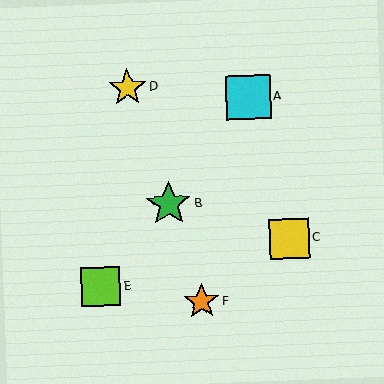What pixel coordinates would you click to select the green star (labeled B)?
Click at (169, 204) to select the green star B.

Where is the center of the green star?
The center of the green star is at (169, 204).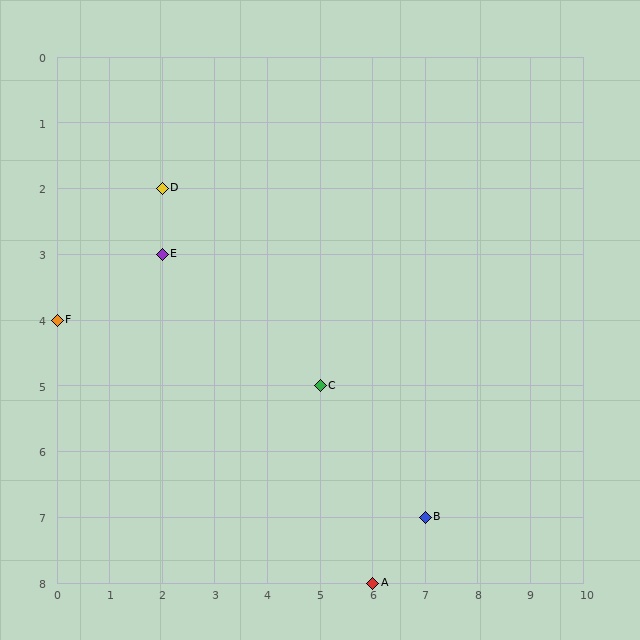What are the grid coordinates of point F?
Point F is at grid coordinates (0, 4).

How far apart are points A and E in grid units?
Points A and E are 4 columns and 5 rows apart (about 6.4 grid units diagonally).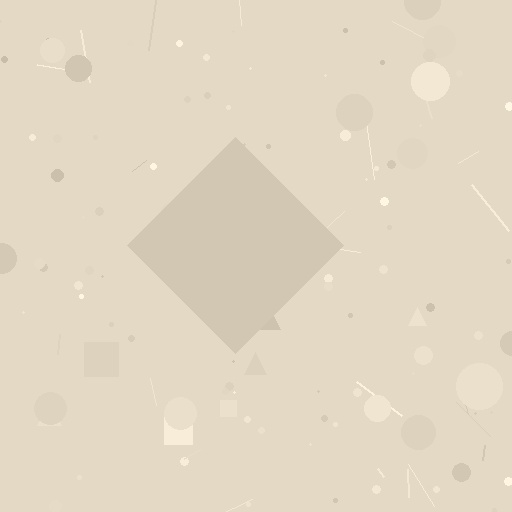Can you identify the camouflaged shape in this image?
The camouflaged shape is a diamond.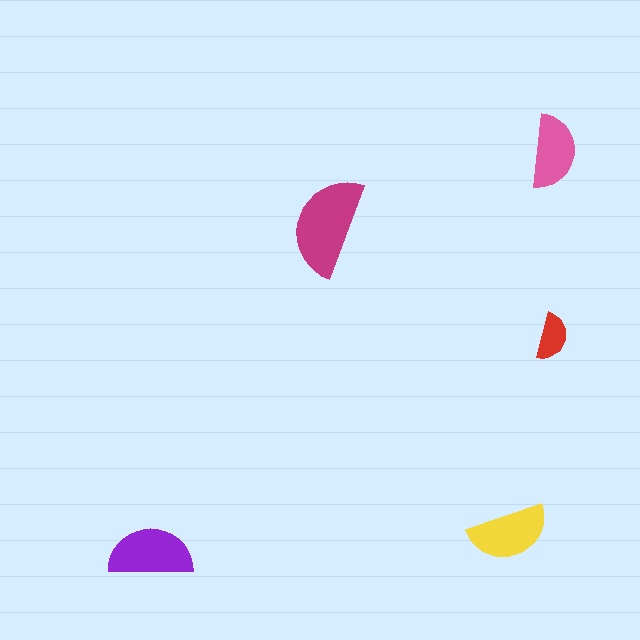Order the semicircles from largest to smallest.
the magenta one, the purple one, the yellow one, the pink one, the red one.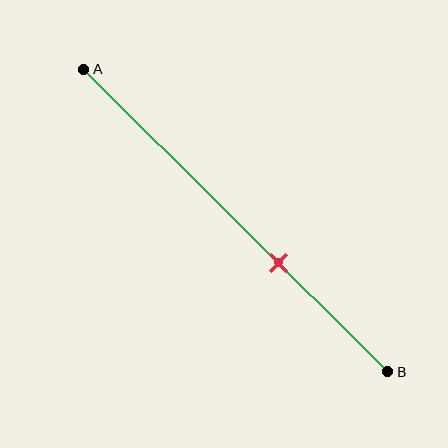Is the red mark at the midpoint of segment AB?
No, the mark is at about 65% from A, not at the 50% midpoint.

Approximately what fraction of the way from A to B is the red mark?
The red mark is approximately 65% of the way from A to B.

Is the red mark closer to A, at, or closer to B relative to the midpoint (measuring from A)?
The red mark is closer to point B than the midpoint of segment AB.